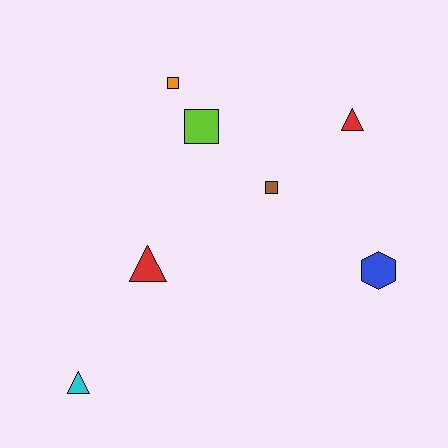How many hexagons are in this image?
There is 1 hexagon.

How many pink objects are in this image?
There are no pink objects.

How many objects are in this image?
There are 7 objects.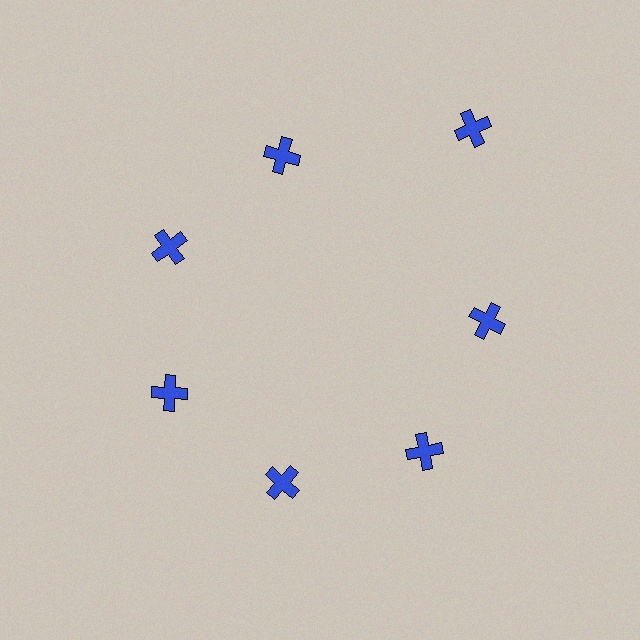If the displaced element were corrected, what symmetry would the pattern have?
It would have 7-fold rotational symmetry — the pattern would map onto itself every 51 degrees.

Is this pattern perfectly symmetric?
No. The 7 blue crosses are arranged in a ring, but one element near the 1 o'clock position is pushed outward from the center, breaking the 7-fold rotational symmetry.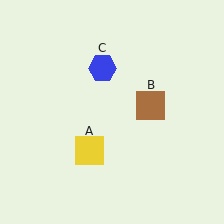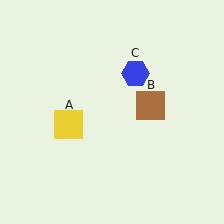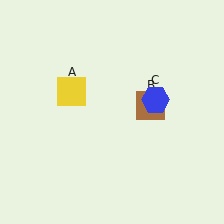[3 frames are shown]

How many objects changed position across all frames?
2 objects changed position: yellow square (object A), blue hexagon (object C).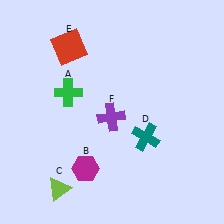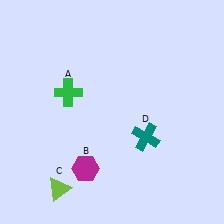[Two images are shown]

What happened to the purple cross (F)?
The purple cross (F) was removed in Image 2. It was in the bottom-left area of Image 1.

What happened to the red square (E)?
The red square (E) was removed in Image 2. It was in the top-left area of Image 1.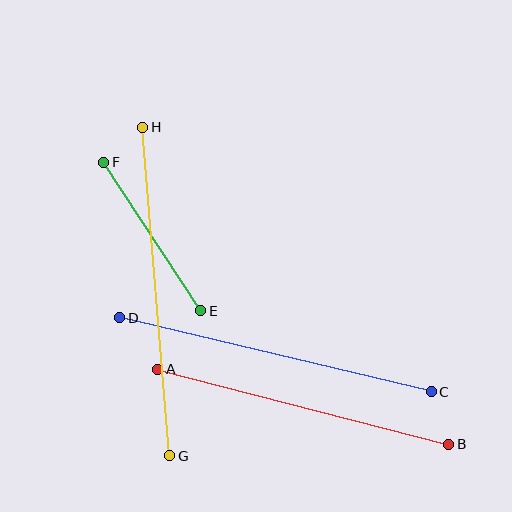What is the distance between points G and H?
The distance is approximately 329 pixels.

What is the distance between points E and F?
The distance is approximately 177 pixels.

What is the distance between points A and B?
The distance is approximately 301 pixels.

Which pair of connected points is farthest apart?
Points G and H are farthest apart.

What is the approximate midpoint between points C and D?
The midpoint is at approximately (276, 355) pixels.